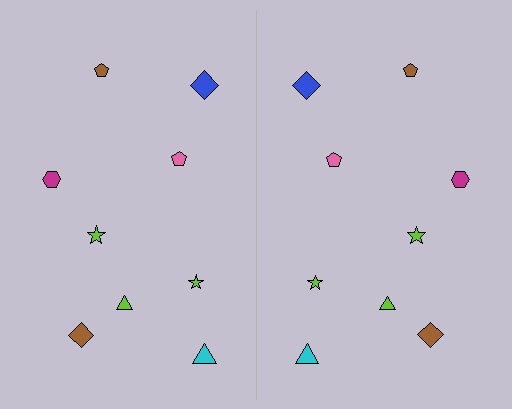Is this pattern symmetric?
Yes, this pattern has bilateral (reflection) symmetry.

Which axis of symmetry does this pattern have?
The pattern has a vertical axis of symmetry running through the center of the image.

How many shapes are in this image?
There are 18 shapes in this image.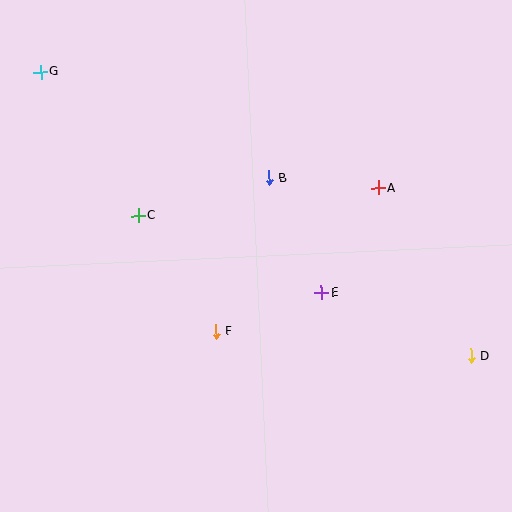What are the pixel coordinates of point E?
Point E is at (321, 293).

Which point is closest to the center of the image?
Point E at (321, 293) is closest to the center.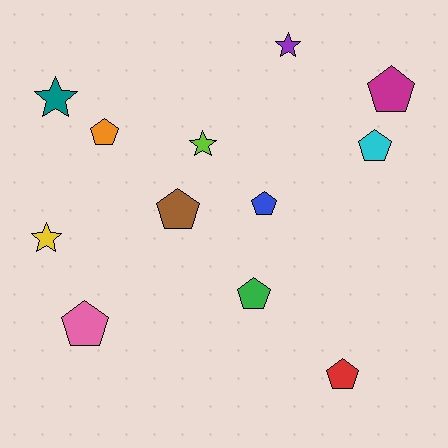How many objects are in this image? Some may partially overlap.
There are 12 objects.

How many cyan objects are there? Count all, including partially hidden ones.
There is 1 cyan object.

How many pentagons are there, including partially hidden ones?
There are 8 pentagons.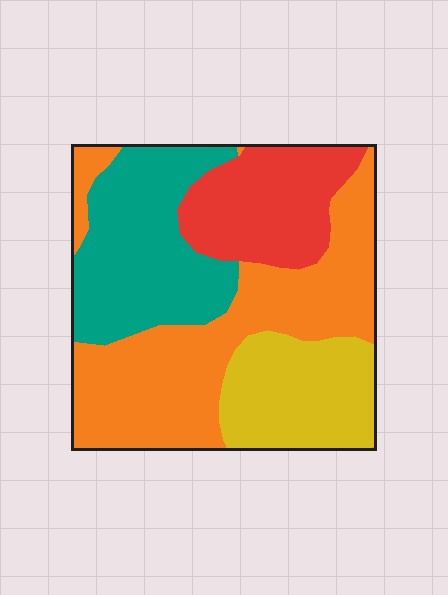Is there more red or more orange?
Orange.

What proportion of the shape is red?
Red takes up about one sixth (1/6) of the shape.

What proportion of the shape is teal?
Teal takes up between a sixth and a third of the shape.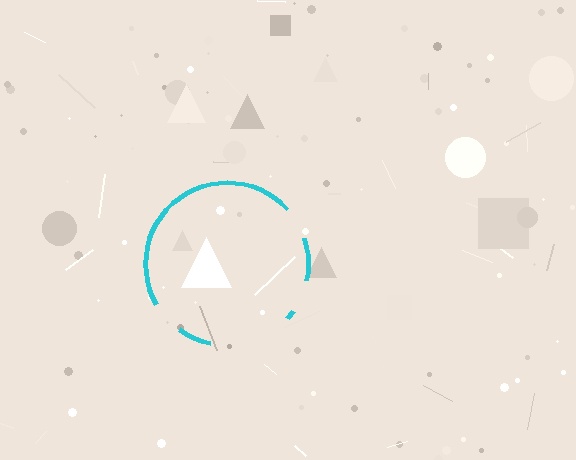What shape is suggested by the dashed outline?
The dashed outline suggests a circle.